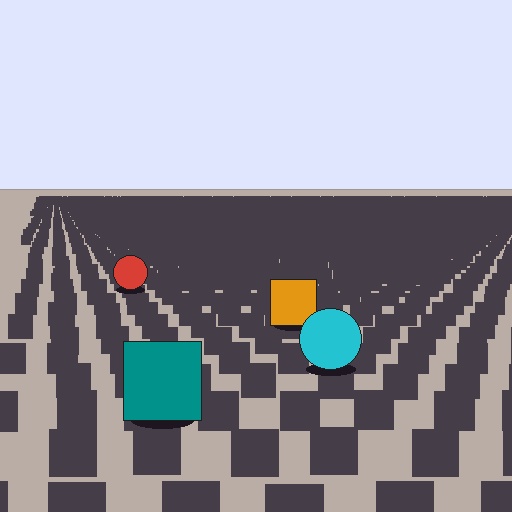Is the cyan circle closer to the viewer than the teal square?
No. The teal square is closer — you can tell from the texture gradient: the ground texture is coarser near it.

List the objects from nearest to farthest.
From nearest to farthest: the teal square, the cyan circle, the orange square, the red circle.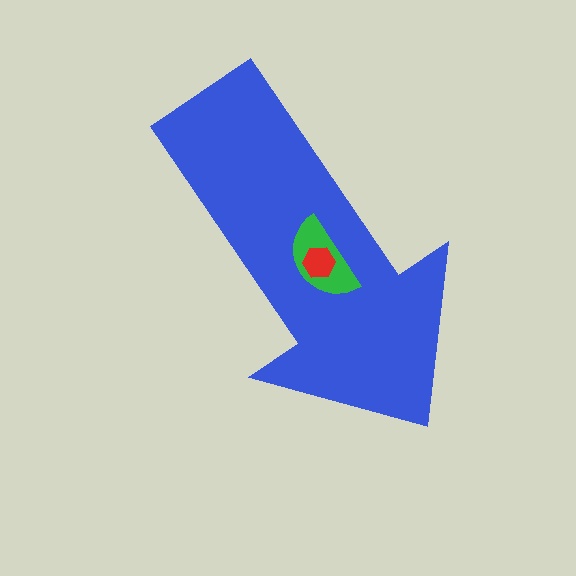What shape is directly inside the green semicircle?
The red hexagon.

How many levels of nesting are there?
3.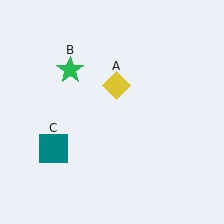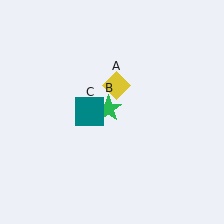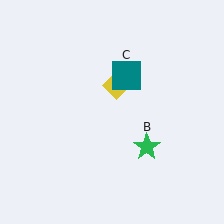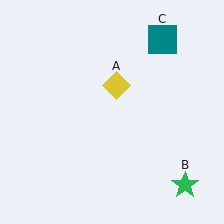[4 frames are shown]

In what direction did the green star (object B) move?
The green star (object B) moved down and to the right.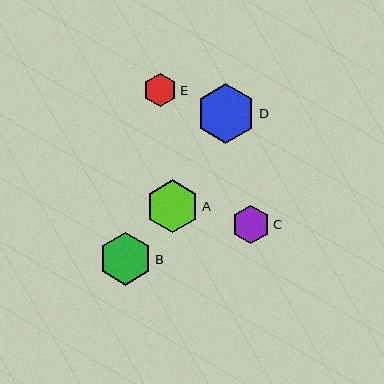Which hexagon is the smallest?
Hexagon E is the smallest with a size of approximately 33 pixels.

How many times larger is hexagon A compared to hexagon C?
Hexagon A is approximately 1.4 times the size of hexagon C.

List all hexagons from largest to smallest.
From largest to smallest: D, B, A, C, E.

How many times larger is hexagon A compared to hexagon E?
Hexagon A is approximately 1.6 times the size of hexagon E.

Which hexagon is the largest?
Hexagon D is the largest with a size of approximately 60 pixels.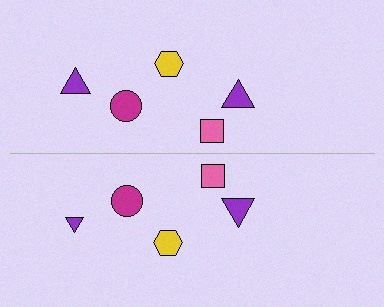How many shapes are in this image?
There are 10 shapes in this image.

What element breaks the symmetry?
The purple triangle on the bottom side has a different size than its mirror counterpart.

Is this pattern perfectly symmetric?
No, the pattern is not perfectly symmetric. The purple triangle on the bottom side has a different size than its mirror counterpart.